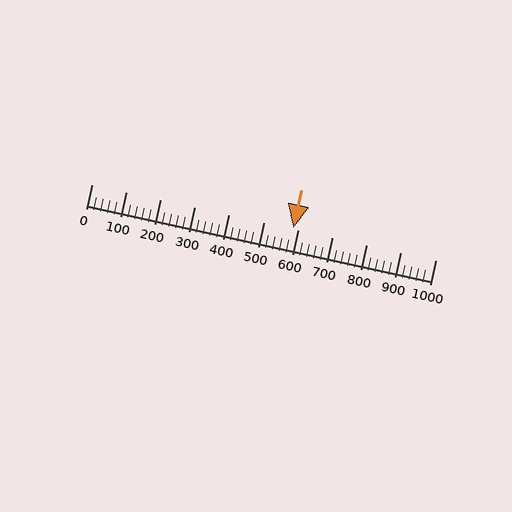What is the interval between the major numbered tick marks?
The major tick marks are spaced 100 units apart.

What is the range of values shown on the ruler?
The ruler shows values from 0 to 1000.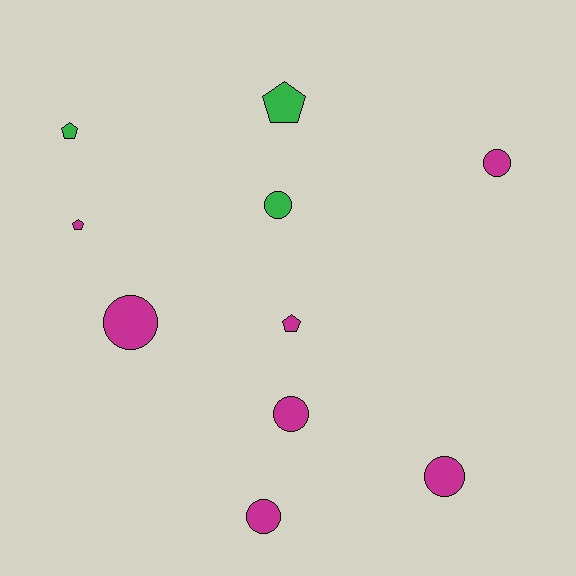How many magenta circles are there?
There are 5 magenta circles.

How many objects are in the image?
There are 10 objects.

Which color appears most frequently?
Magenta, with 7 objects.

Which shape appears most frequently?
Circle, with 6 objects.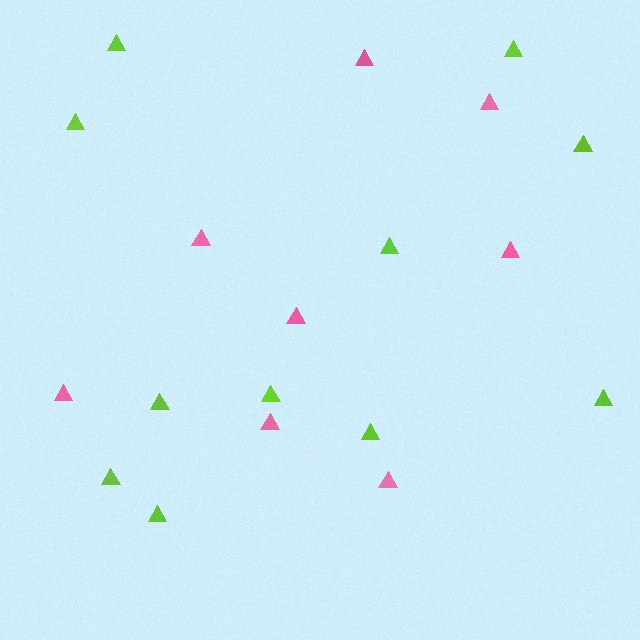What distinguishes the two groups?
There are 2 groups: one group of lime triangles (11) and one group of pink triangles (8).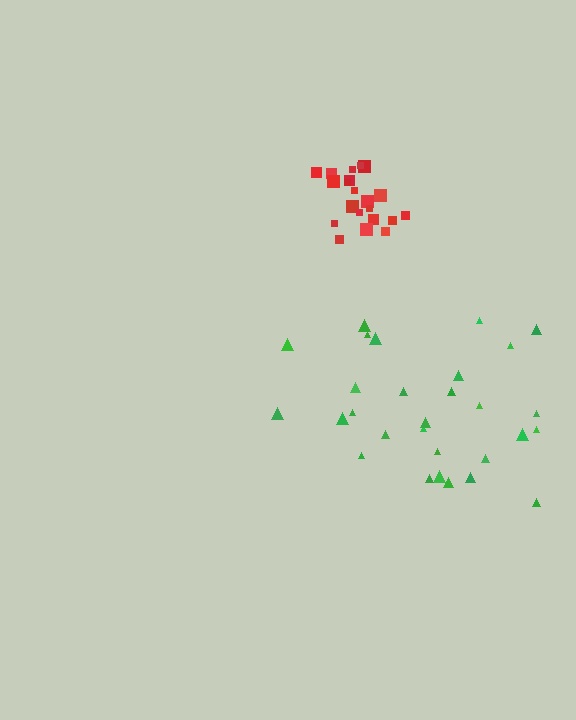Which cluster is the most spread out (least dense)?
Green.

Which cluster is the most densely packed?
Red.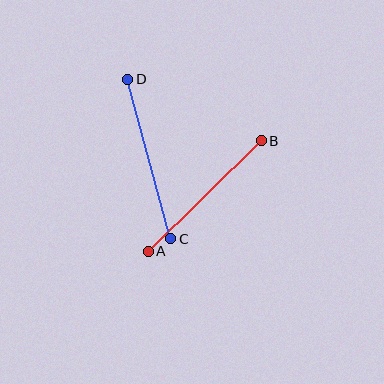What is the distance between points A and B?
The distance is approximately 158 pixels.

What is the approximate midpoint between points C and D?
The midpoint is at approximately (149, 159) pixels.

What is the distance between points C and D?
The distance is approximately 165 pixels.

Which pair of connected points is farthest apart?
Points C and D are farthest apart.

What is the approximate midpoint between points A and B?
The midpoint is at approximately (205, 196) pixels.